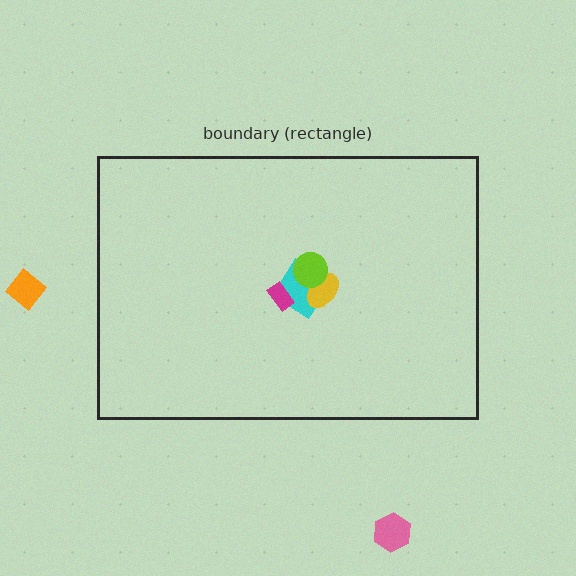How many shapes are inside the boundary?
4 inside, 2 outside.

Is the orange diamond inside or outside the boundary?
Outside.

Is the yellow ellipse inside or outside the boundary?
Inside.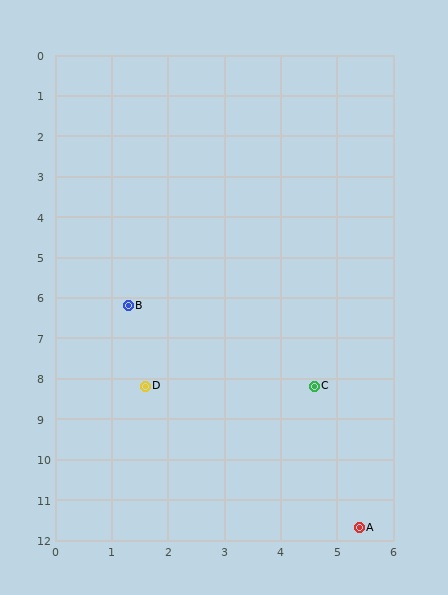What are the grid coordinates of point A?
Point A is at approximately (5.4, 11.7).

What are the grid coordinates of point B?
Point B is at approximately (1.3, 6.2).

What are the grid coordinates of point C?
Point C is at approximately (4.6, 8.2).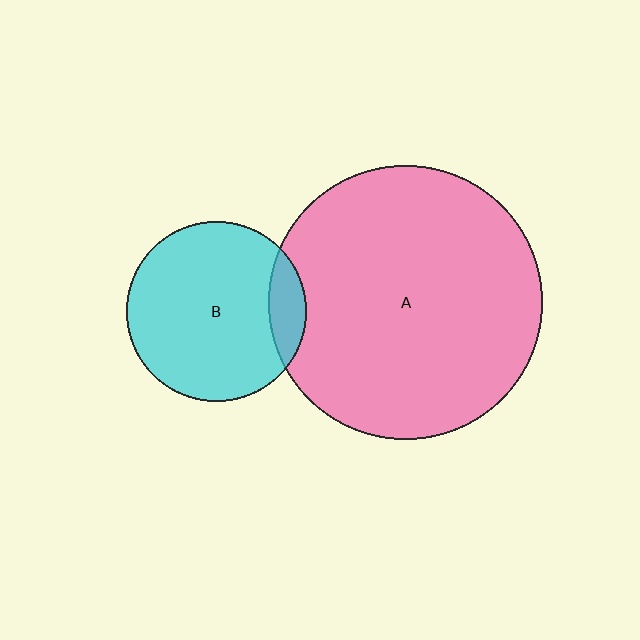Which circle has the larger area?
Circle A (pink).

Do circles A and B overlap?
Yes.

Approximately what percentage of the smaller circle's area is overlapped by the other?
Approximately 10%.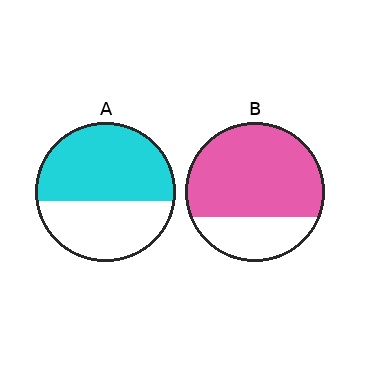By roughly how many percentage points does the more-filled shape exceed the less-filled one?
By roughly 15 percentage points (B over A).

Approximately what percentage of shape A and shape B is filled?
A is approximately 60% and B is approximately 70%.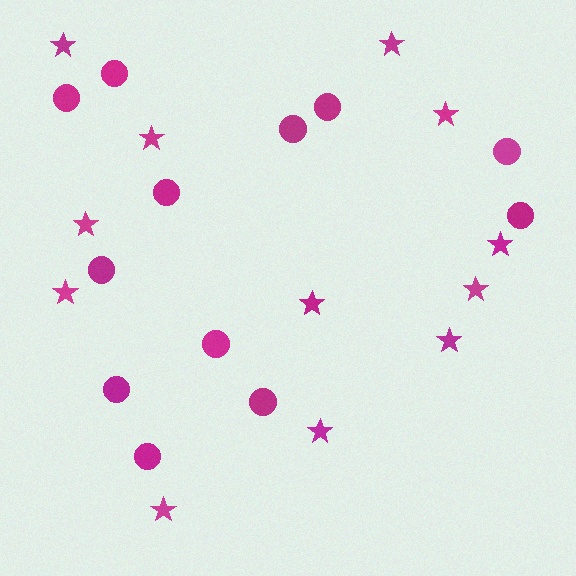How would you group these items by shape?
There are 2 groups: one group of circles (12) and one group of stars (12).